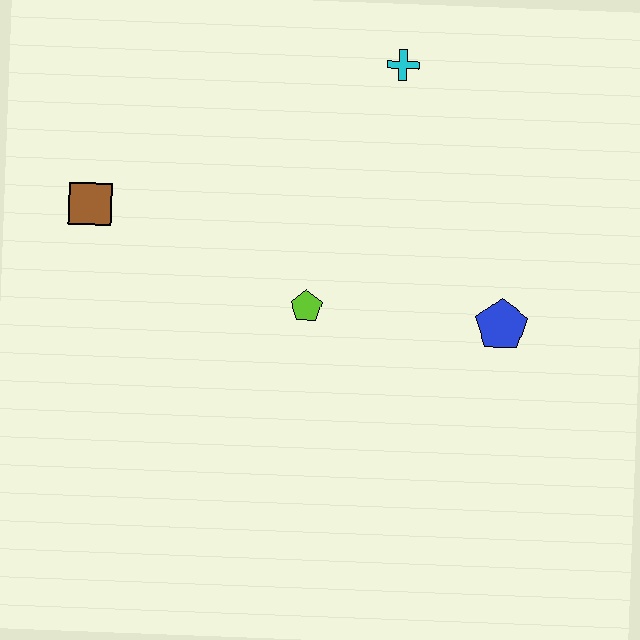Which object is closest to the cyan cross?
The lime pentagon is closest to the cyan cross.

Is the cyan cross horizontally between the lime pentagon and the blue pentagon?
Yes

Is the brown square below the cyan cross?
Yes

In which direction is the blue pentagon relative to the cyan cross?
The blue pentagon is below the cyan cross.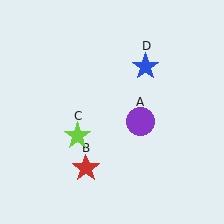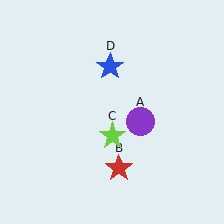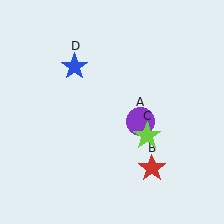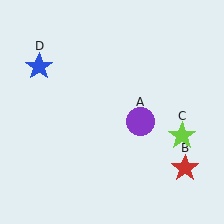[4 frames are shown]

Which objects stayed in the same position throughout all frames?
Purple circle (object A) remained stationary.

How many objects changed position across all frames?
3 objects changed position: red star (object B), lime star (object C), blue star (object D).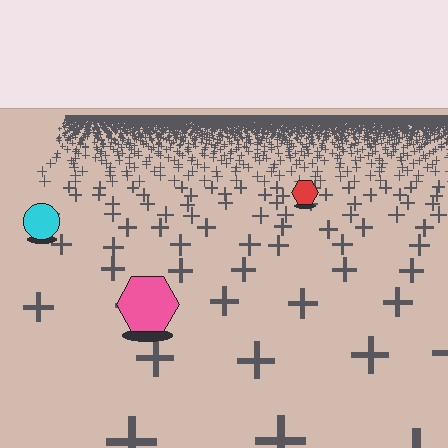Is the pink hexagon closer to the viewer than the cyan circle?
Yes. The pink hexagon is closer — you can tell from the texture gradient: the ground texture is coarser near it.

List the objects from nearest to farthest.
From nearest to farthest: the pink hexagon, the cyan circle, the red hexagon.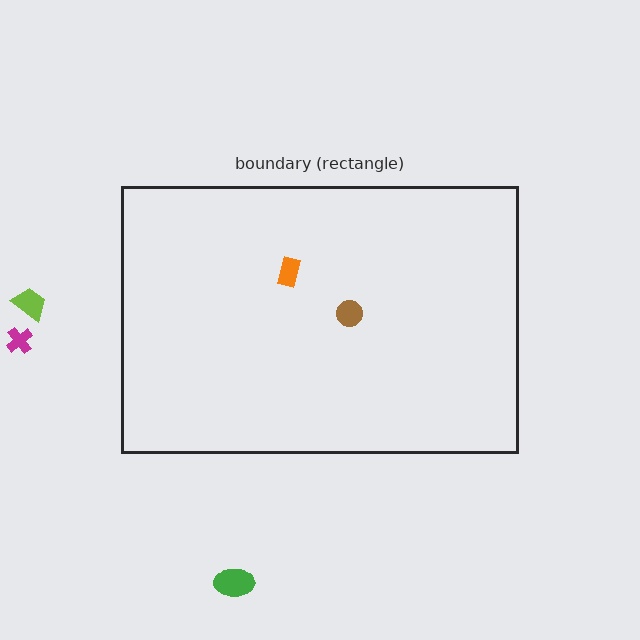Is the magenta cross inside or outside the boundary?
Outside.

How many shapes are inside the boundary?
2 inside, 3 outside.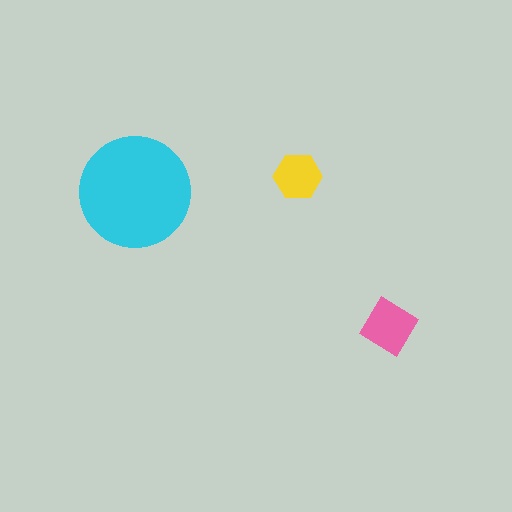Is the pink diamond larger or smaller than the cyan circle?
Smaller.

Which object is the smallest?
The yellow hexagon.